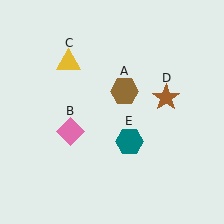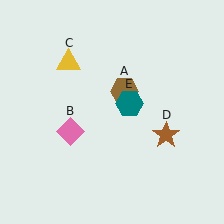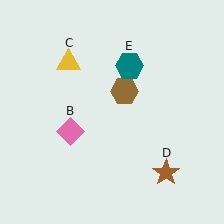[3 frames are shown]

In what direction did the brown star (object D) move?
The brown star (object D) moved down.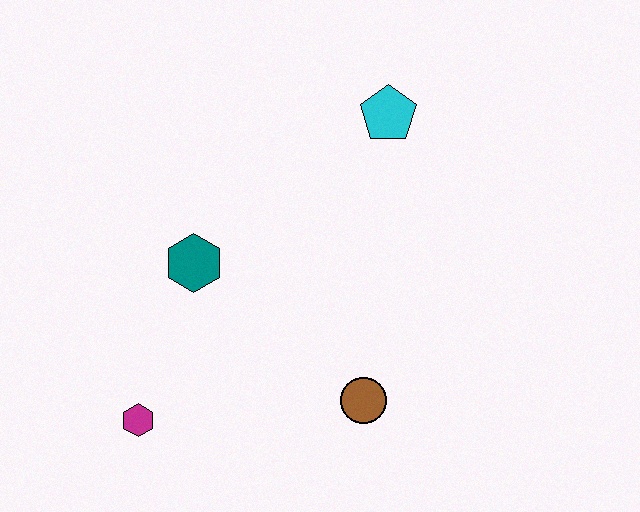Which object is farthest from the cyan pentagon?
The magenta hexagon is farthest from the cyan pentagon.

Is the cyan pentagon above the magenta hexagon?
Yes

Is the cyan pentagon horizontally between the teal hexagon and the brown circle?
No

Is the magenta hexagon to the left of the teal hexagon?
Yes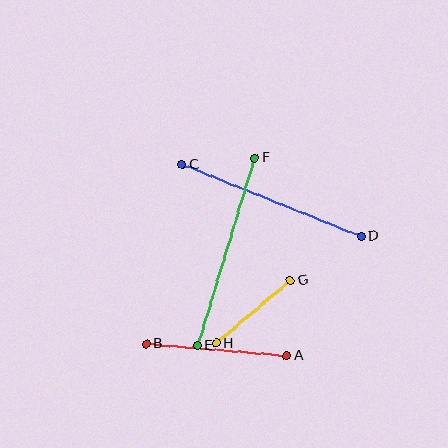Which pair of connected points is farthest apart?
Points E and F are farthest apart.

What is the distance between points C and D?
The distance is approximately 192 pixels.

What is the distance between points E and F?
The distance is approximately 196 pixels.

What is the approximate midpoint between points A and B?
The midpoint is at approximately (216, 350) pixels.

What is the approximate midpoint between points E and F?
The midpoint is at approximately (226, 252) pixels.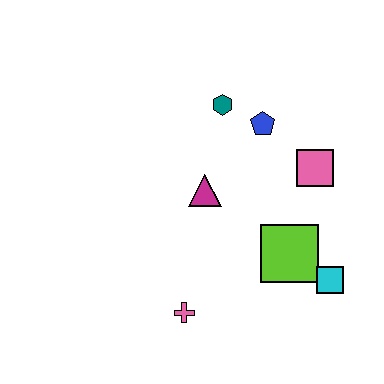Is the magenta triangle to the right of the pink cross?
Yes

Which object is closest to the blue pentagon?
The teal hexagon is closest to the blue pentagon.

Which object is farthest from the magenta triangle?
The cyan square is farthest from the magenta triangle.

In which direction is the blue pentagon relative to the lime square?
The blue pentagon is above the lime square.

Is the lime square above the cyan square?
Yes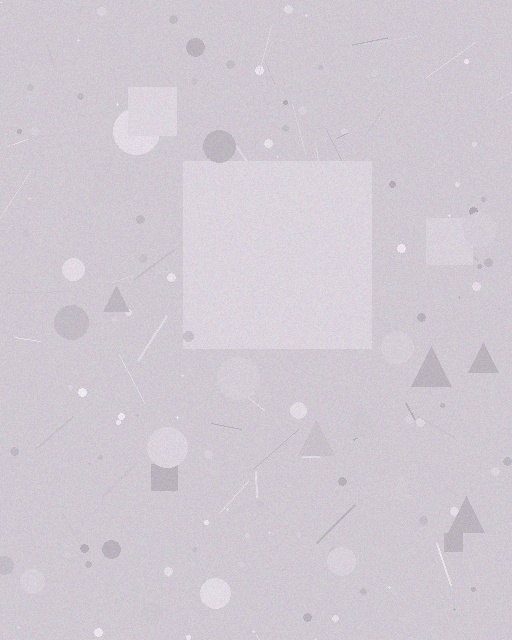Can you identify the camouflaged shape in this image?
The camouflaged shape is a square.